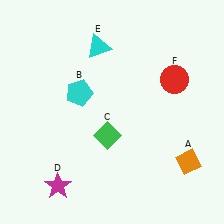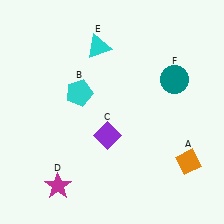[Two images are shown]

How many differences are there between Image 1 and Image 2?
There are 2 differences between the two images.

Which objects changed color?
C changed from green to purple. F changed from red to teal.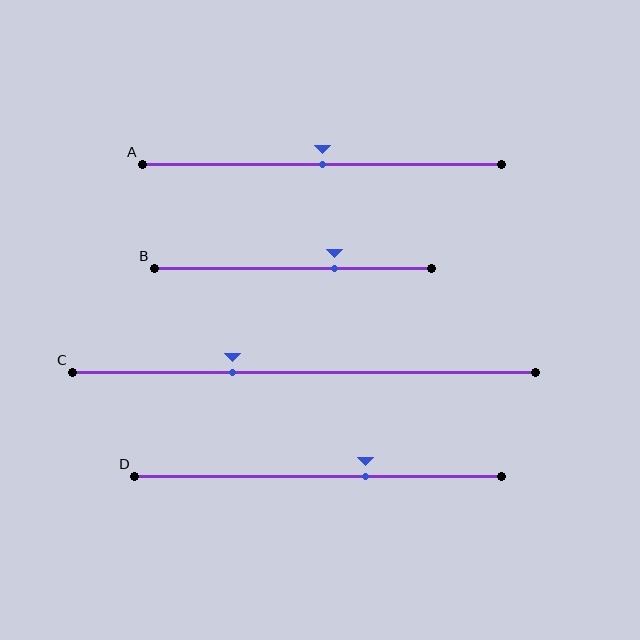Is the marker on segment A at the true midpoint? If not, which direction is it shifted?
Yes, the marker on segment A is at the true midpoint.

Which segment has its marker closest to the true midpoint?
Segment A has its marker closest to the true midpoint.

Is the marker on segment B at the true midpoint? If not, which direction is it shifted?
No, the marker on segment B is shifted to the right by about 15% of the segment length.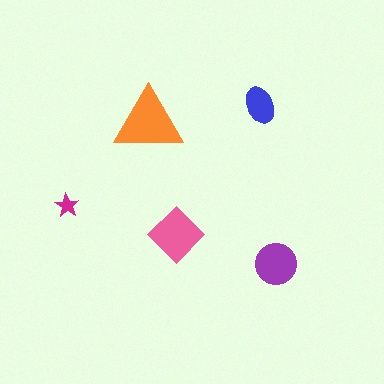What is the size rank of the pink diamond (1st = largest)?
2nd.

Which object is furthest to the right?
The purple circle is rightmost.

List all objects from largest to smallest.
The orange triangle, the pink diamond, the purple circle, the blue ellipse, the magenta star.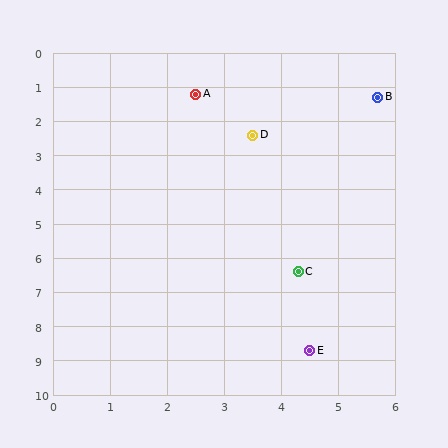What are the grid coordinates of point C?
Point C is at approximately (4.3, 6.4).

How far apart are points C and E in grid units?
Points C and E are about 2.3 grid units apart.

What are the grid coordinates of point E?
Point E is at approximately (4.5, 8.7).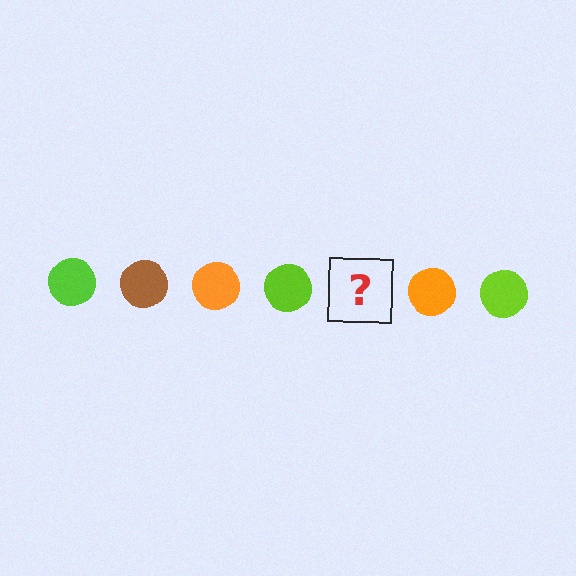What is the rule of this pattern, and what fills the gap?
The rule is that the pattern cycles through lime, brown, orange circles. The gap should be filled with a brown circle.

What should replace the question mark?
The question mark should be replaced with a brown circle.